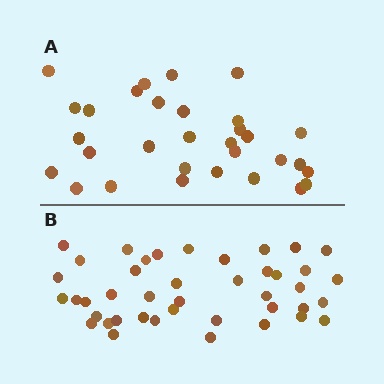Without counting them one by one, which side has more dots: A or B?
Region B (the bottom region) has more dots.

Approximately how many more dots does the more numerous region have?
Region B has roughly 12 or so more dots than region A.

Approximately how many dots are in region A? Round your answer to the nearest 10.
About 30 dots. (The exact count is 31, which rounds to 30.)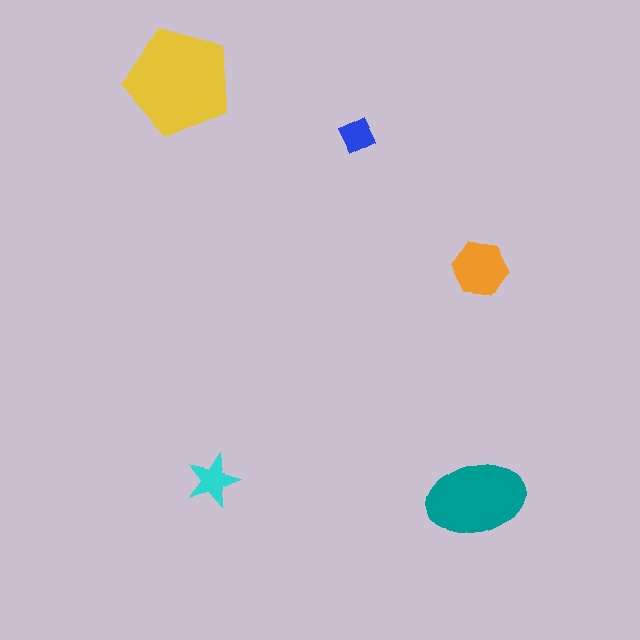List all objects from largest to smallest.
The yellow pentagon, the teal ellipse, the orange hexagon, the cyan star, the blue square.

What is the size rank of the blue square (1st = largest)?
5th.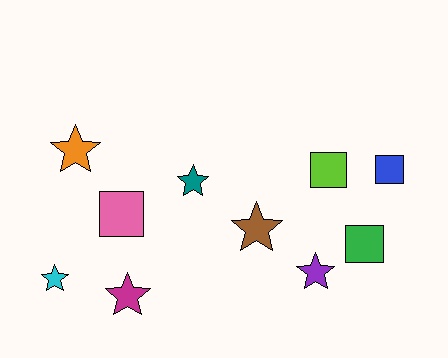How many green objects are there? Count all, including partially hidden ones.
There is 1 green object.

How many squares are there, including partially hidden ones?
There are 4 squares.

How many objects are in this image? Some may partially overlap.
There are 10 objects.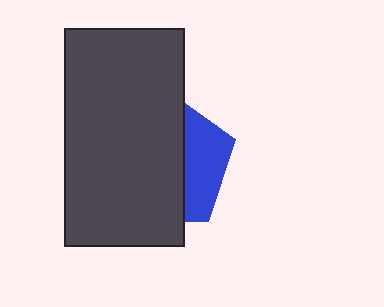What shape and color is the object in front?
The object in front is a dark gray rectangle.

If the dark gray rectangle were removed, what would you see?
You would see the complete blue pentagon.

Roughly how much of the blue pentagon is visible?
A small part of it is visible (roughly 30%).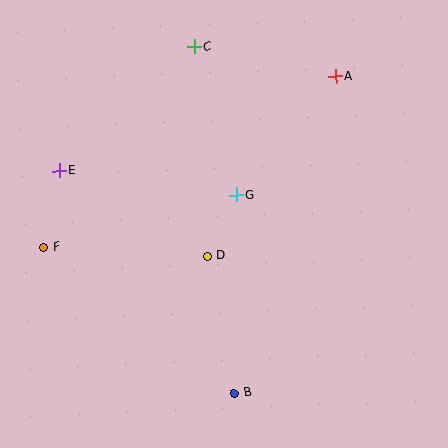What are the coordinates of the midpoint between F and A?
The midpoint between F and A is at (190, 162).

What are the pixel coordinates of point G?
Point G is at (236, 195).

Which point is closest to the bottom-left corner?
Point F is closest to the bottom-left corner.